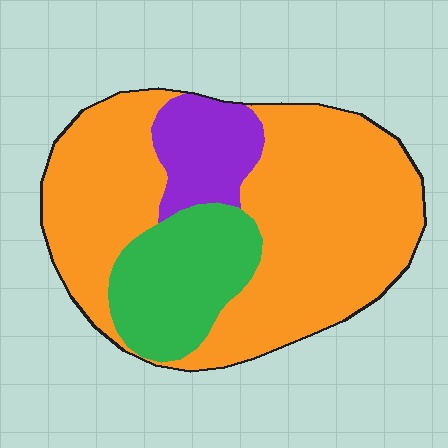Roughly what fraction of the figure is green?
Green covers around 20% of the figure.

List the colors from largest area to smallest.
From largest to smallest: orange, green, purple.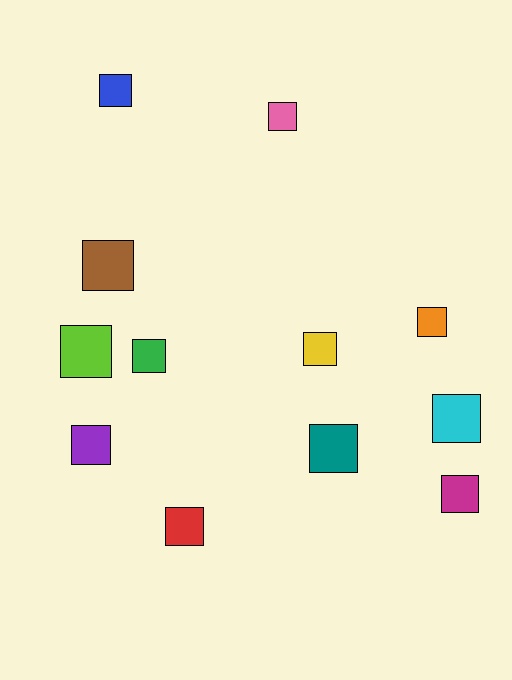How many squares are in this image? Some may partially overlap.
There are 12 squares.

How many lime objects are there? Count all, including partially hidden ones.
There is 1 lime object.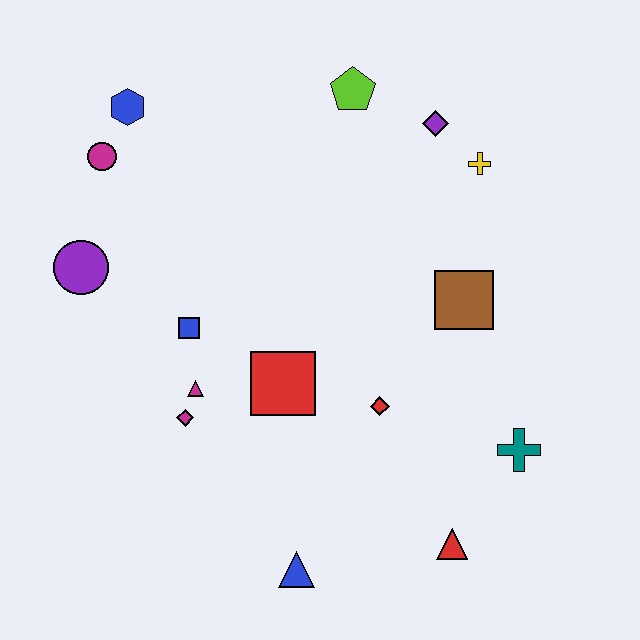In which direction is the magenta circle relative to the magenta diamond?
The magenta circle is above the magenta diamond.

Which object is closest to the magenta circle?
The blue hexagon is closest to the magenta circle.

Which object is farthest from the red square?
The blue hexagon is farthest from the red square.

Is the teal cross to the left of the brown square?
No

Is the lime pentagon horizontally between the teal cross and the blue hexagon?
Yes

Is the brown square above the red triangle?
Yes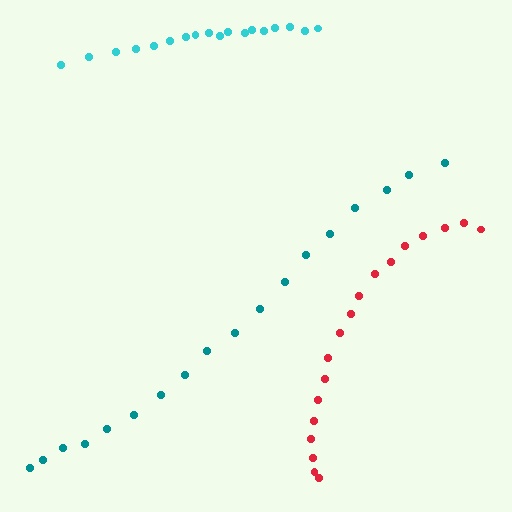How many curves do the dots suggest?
There are 3 distinct paths.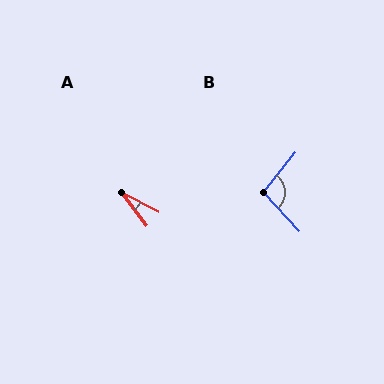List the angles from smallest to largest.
A (26°), B (98°).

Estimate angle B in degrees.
Approximately 98 degrees.